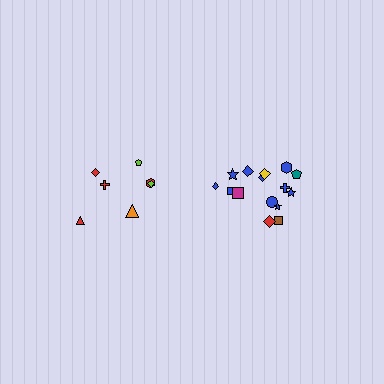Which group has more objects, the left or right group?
The right group.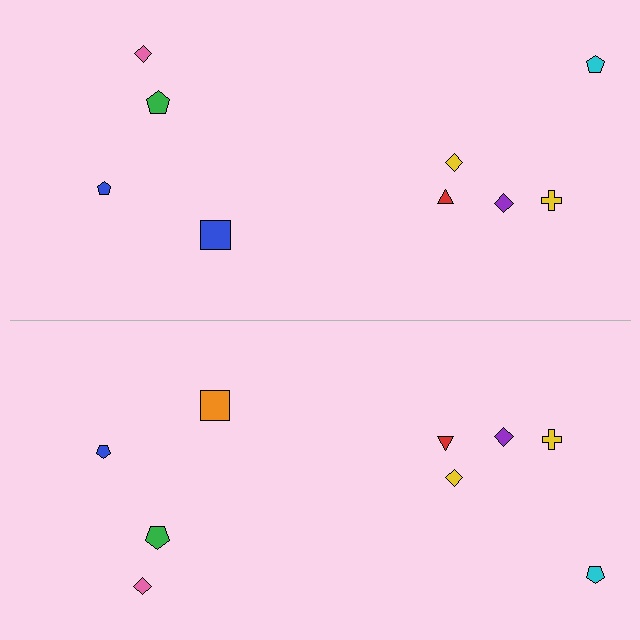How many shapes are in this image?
There are 18 shapes in this image.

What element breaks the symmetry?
The orange square on the bottom side breaks the symmetry — its mirror counterpart is blue.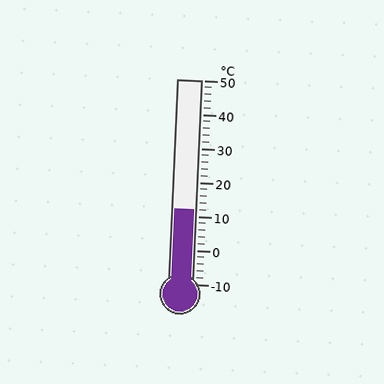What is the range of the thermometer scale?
The thermometer scale ranges from -10°C to 50°C.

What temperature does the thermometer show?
The thermometer shows approximately 12°C.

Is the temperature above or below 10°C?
The temperature is above 10°C.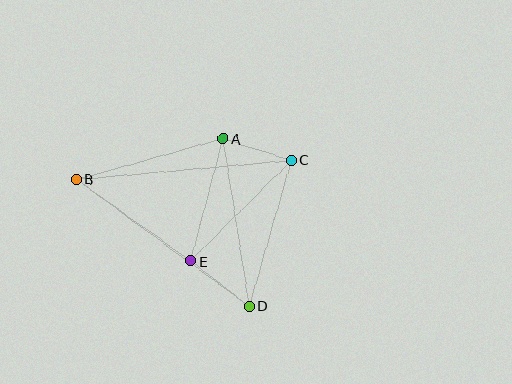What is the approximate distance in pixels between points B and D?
The distance between B and D is approximately 214 pixels.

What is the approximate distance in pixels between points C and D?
The distance between C and D is approximately 152 pixels.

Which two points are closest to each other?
Points A and C are closest to each other.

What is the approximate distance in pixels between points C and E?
The distance between C and E is approximately 142 pixels.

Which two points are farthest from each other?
Points B and C are farthest from each other.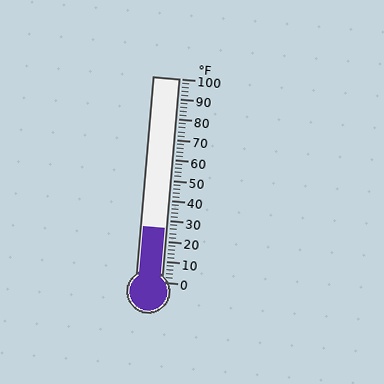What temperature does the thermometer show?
The thermometer shows approximately 26°F.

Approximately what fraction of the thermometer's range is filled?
The thermometer is filled to approximately 25% of its range.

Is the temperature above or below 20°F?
The temperature is above 20°F.